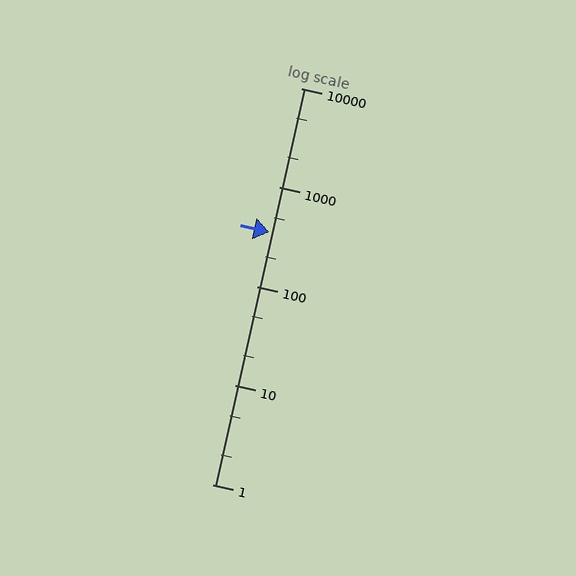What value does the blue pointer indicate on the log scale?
The pointer indicates approximately 350.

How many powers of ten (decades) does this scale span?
The scale spans 4 decades, from 1 to 10000.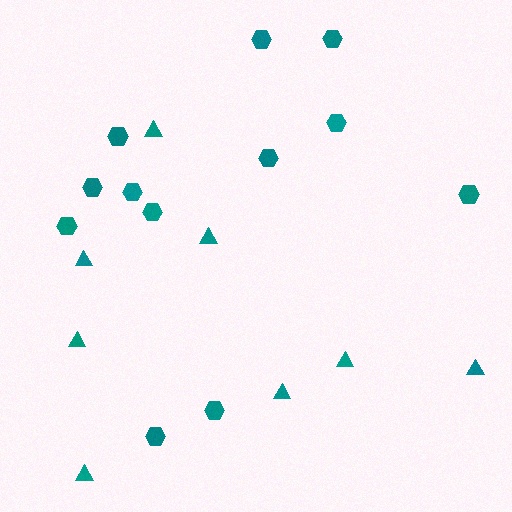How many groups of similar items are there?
There are 2 groups: one group of triangles (8) and one group of hexagons (12).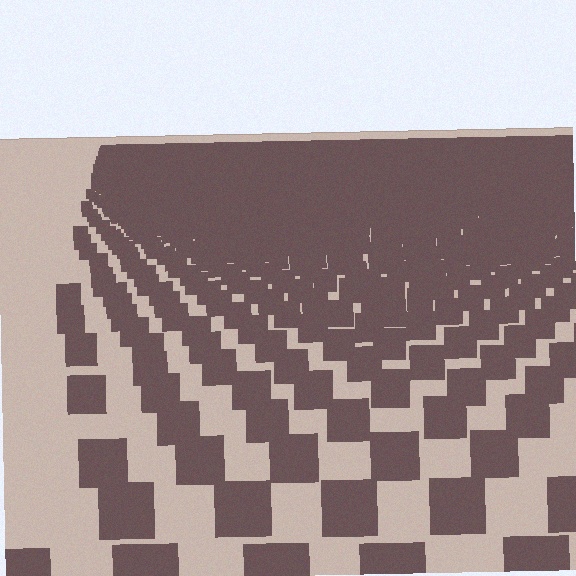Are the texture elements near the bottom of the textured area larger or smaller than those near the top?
Larger. Near the bottom, elements are closer to the viewer and appear at a bigger on-screen size.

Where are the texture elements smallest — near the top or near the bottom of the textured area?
Near the top.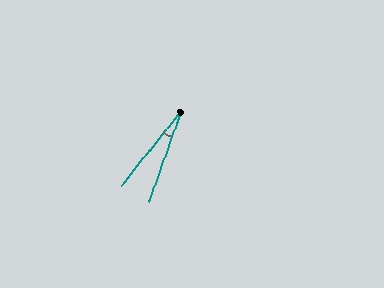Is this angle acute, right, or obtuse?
It is acute.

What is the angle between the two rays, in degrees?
Approximately 19 degrees.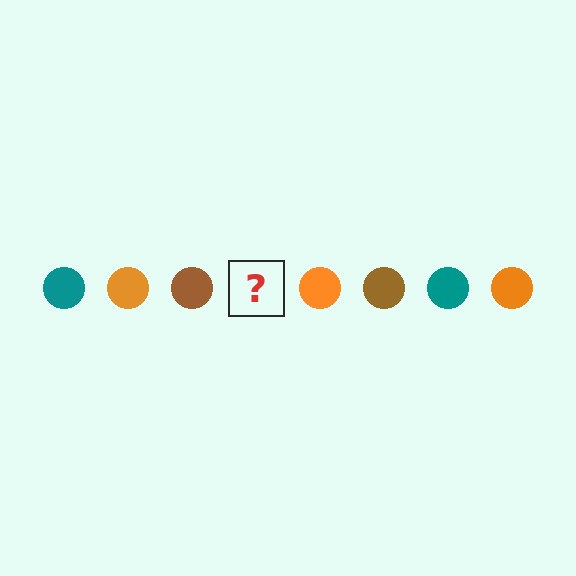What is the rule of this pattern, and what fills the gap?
The rule is that the pattern cycles through teal, orange, brown circles. The gap should be filled with a teal circle.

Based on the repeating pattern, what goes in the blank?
The blank should be a teal circle.